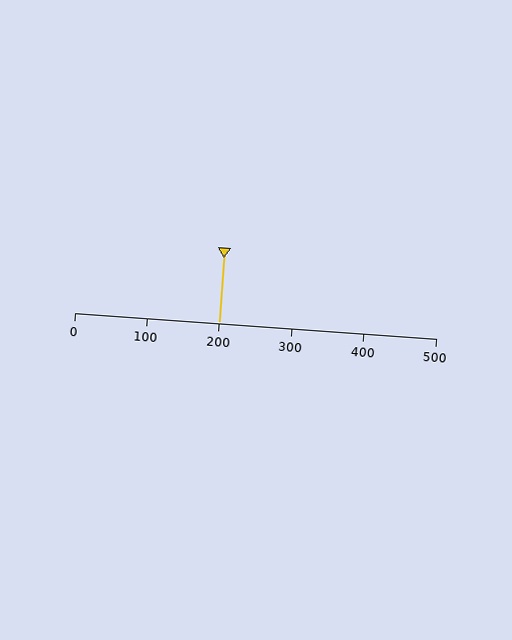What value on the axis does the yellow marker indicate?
The marker indicates approximately 200.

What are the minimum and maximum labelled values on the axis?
The axis runs from 0 to 500.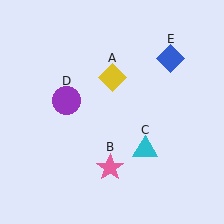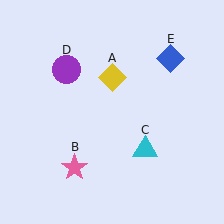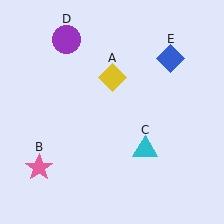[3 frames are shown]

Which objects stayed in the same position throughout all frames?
Yellow diamond (object A) and cyan triangle (object C) and blue diamond (object E) remained stationary.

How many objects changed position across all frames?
2 objects changed position: pink star (object B), purple circle (object D).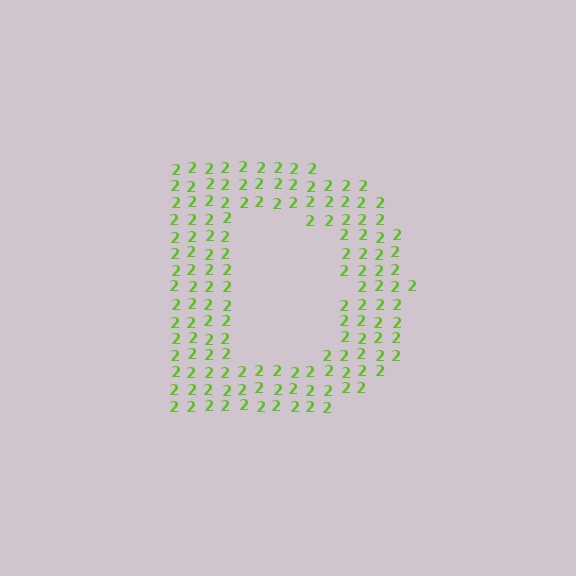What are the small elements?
The small elements are digit 2's.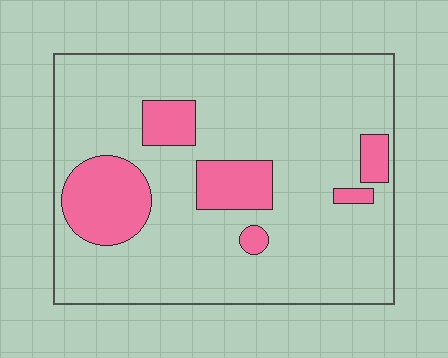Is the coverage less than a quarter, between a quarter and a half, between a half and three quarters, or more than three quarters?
Less than a quarter.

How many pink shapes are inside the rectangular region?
6.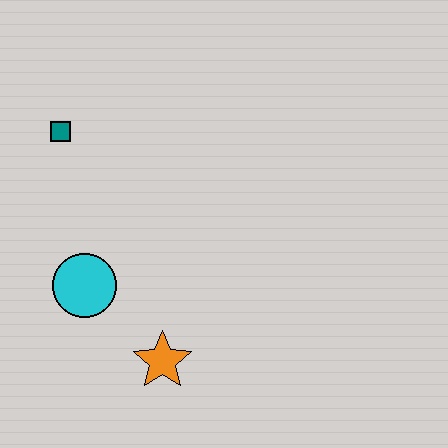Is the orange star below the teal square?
Yes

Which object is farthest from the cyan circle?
The teal square is farthest from the cyan circle.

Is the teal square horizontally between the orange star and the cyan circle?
No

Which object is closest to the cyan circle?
The orange star is closest to the cyan circle.